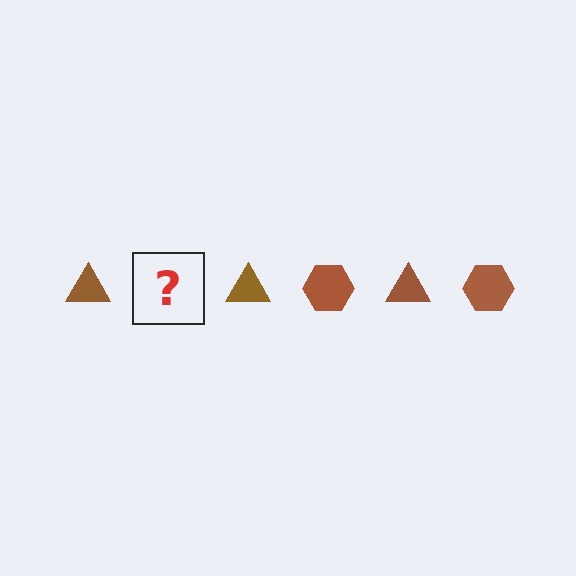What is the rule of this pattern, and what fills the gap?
The rule is that the pattern cycles through triangle, hexagon shapes in brown. The gap should be filled with a brown hexagon.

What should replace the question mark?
The question mark should be replaced with a brown hexagon.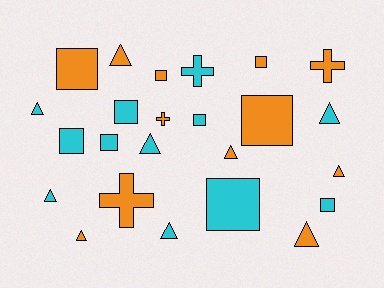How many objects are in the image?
There are 24 objects.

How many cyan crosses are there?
There is 1 cyan cross.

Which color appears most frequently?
Orange, with 12 objects.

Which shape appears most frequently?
Square, with 10 objects.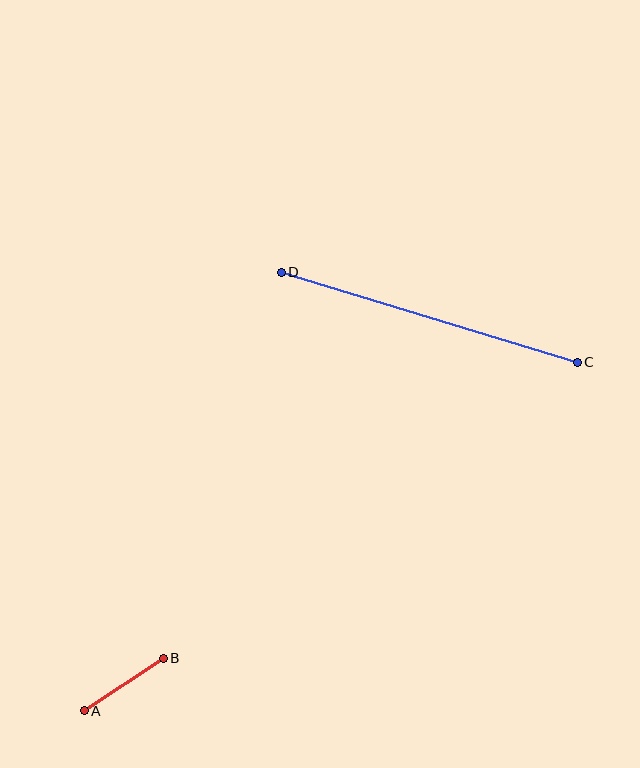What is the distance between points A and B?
The distance is approximately 95 pixels.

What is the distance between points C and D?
The distance is approximately 309 pixels.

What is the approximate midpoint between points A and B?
The midpoint is at approximately (124, 684) pixels.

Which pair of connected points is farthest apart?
Points C and D are farthest apart.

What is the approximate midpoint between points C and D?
The midpoint is at approximately (429, 317) pixels.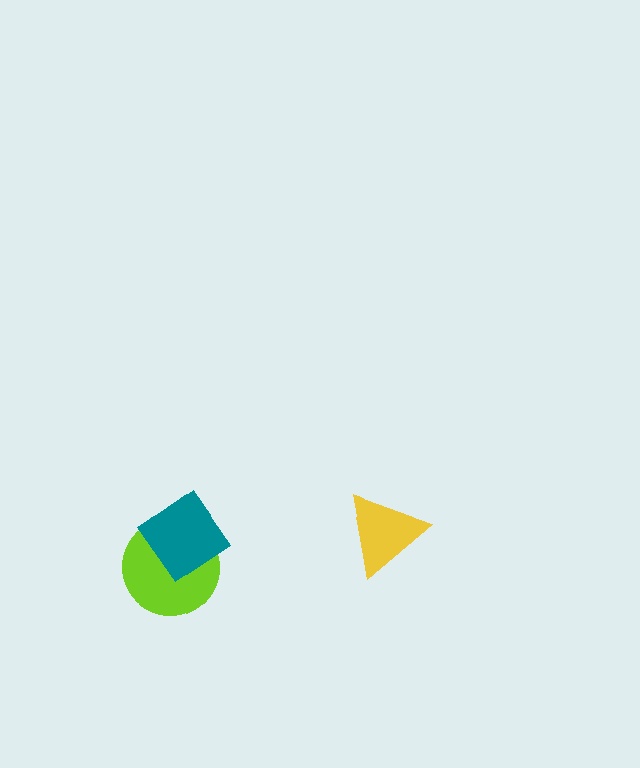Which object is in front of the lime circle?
The teal diamond is in front of the lime circle.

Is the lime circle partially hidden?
Yes, it is partially covered by another shape.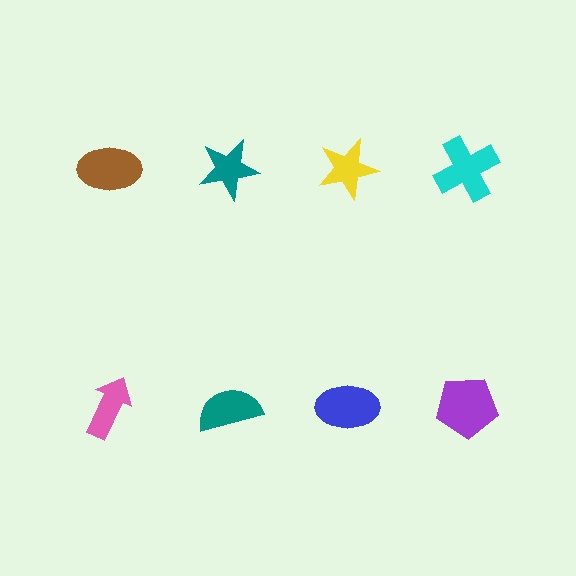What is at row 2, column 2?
A teal semicircle.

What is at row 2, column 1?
A pink arrow.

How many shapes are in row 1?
4 shapes.